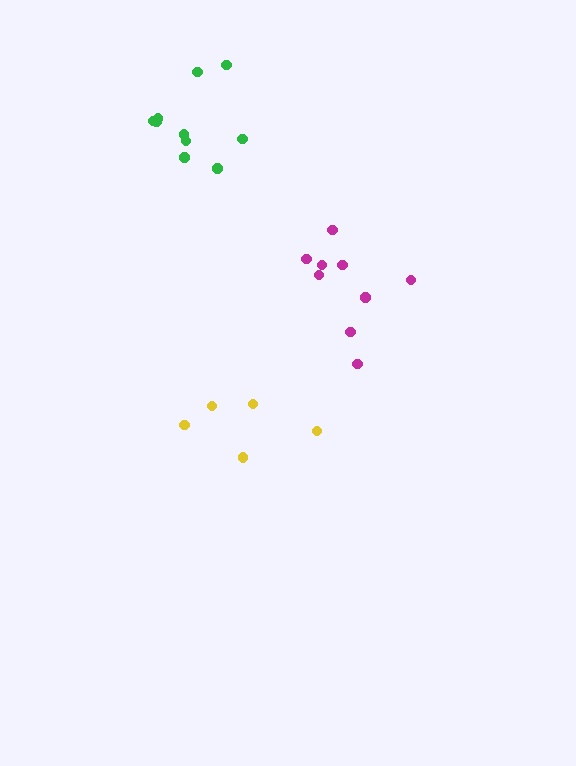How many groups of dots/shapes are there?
There are 3 groups.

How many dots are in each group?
Group 1: 5 dots, Group 2: 9 dots, Group 3: 10 dots (24 total).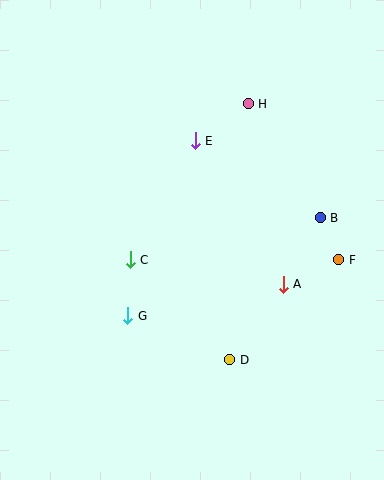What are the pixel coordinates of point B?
Point B is at (320, 218).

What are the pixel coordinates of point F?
Point F is at (339, 260).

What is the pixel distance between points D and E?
The distance between D and E is 222 pixels.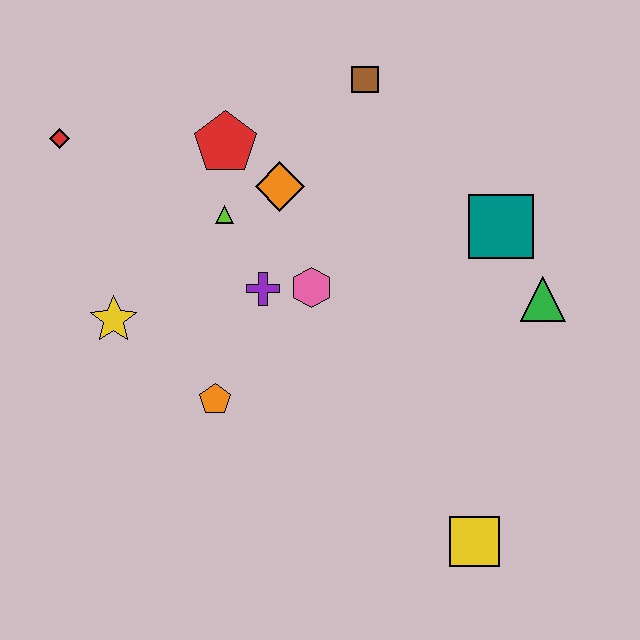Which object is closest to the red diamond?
The red pentagon is closest to the red diamond.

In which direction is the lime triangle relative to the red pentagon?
The lime triangle is below the red pentagon.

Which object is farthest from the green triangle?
The red diamond is farthest from the green triangle.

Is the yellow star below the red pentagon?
Yes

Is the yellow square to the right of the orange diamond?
Yes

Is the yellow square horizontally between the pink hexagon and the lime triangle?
No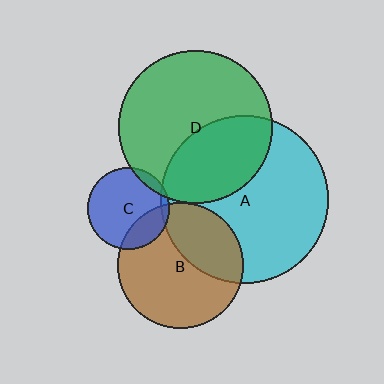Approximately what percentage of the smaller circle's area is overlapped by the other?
Approximately 35%.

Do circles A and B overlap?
Yes.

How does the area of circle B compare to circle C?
Approximately 2.4 times.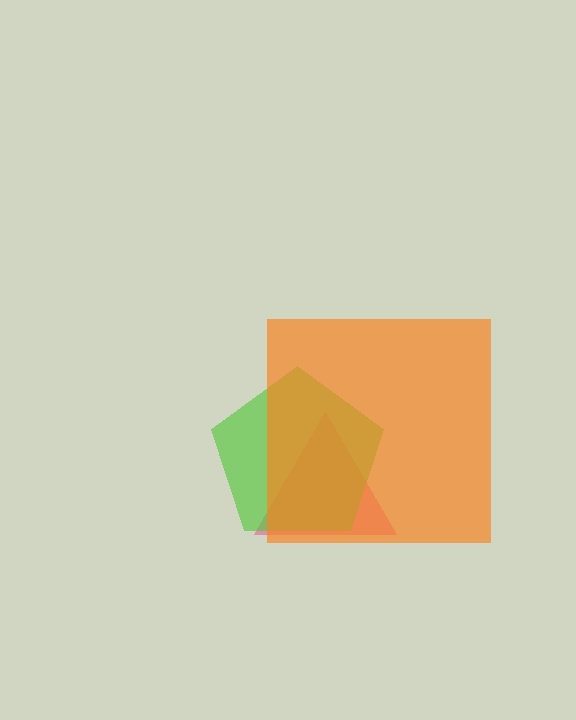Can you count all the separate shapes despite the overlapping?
Yes, there are 3 separate shapes.